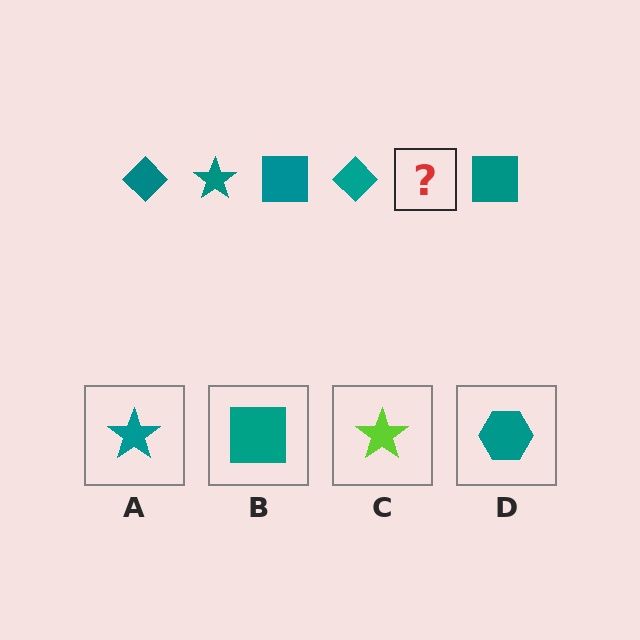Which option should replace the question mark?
Option A.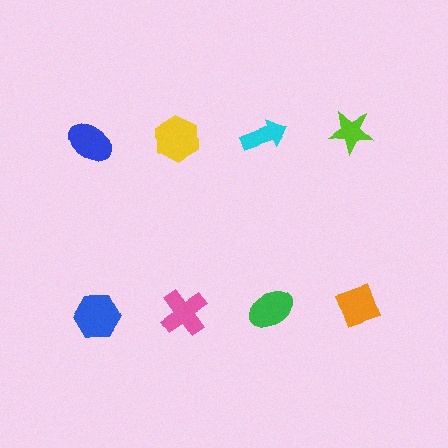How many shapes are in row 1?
4 shapes.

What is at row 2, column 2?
A pink cross.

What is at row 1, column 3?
A cyan arrow.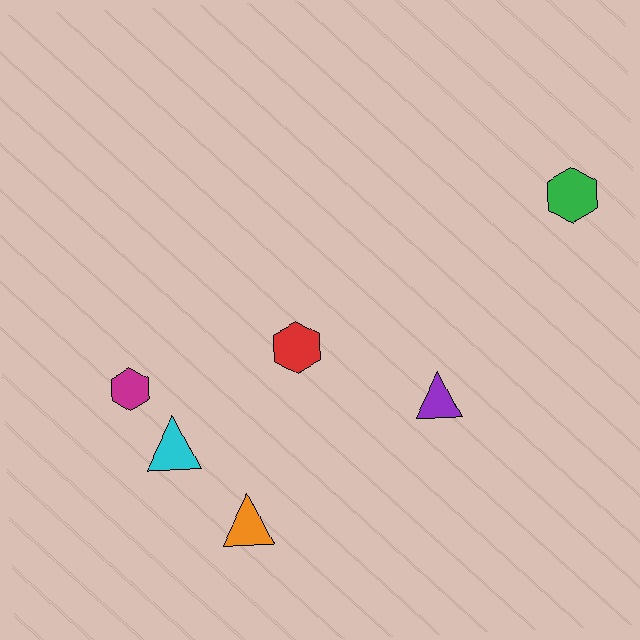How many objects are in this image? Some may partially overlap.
There are 6 objects.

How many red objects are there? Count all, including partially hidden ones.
There is 1 red object.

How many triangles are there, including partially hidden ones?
There are 3 triangles.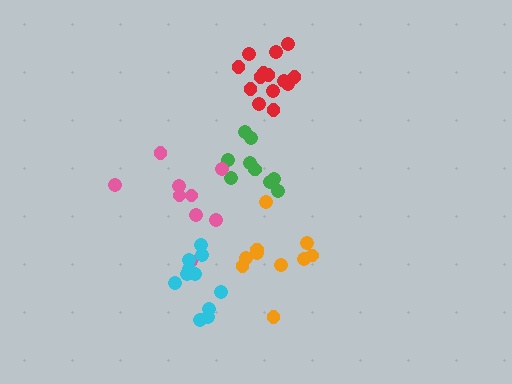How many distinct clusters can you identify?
There are 5 distinct clusters.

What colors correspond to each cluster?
The clusters are colored: green, pink, orange, cyan, red.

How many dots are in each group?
Group 1: 9 dots, Group 2: 9 dots, Group 3: 10 dots, Group 4: 11 dots, Group 5: 14 dots (53 total).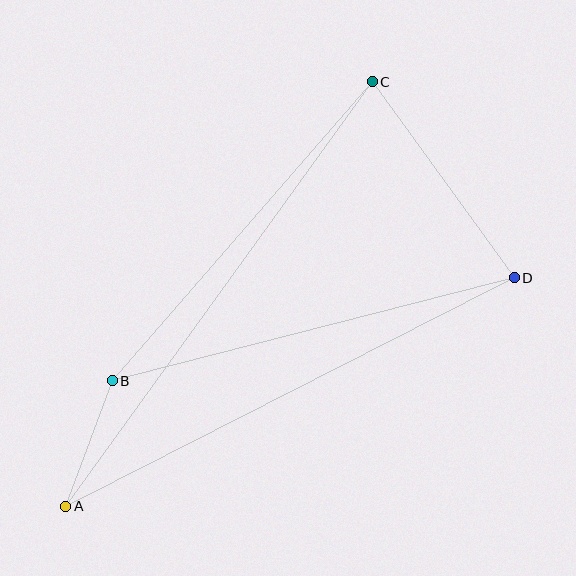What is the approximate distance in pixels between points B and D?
The distance between B and D is approximately 415 pixels.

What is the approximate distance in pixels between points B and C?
The distance between B and C is approximately 396 pixels.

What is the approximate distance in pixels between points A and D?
The distance between A and D is approximately 504 pixels.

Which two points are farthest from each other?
Points A and C are farthest from each other.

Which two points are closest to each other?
Points A and B are closest to each other.